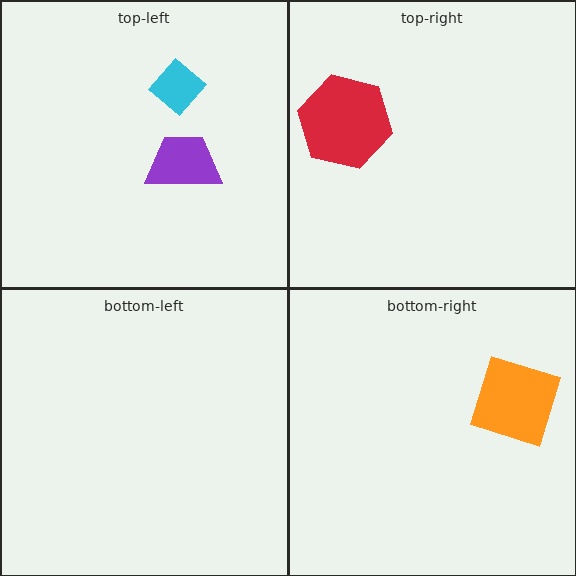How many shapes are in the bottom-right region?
1.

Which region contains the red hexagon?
The top-right region.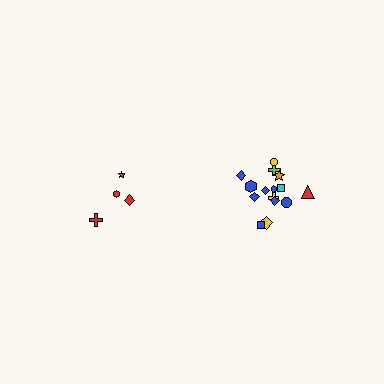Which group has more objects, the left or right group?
The right group.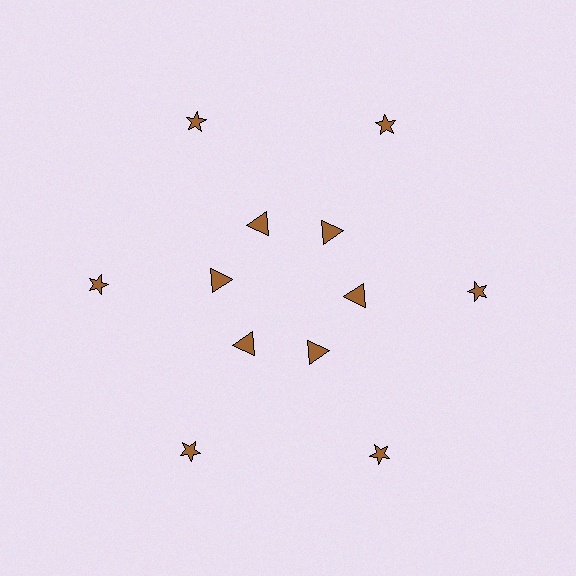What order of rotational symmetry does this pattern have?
This pattern has 6-fold rotational symmetry.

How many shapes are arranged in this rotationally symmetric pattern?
There are 12 shapes, arranged in 6 groups of 2.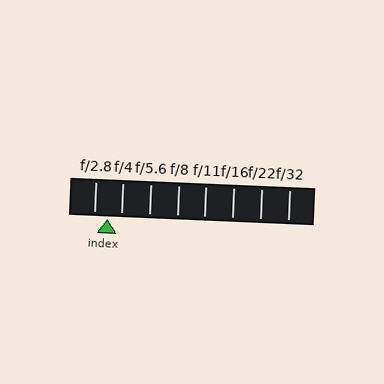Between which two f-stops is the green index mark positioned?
The index mark is between f/2.8 and f/4.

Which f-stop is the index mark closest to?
The index mark is closest to f/2.8.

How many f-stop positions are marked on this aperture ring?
There are 8 f-stop positions marked.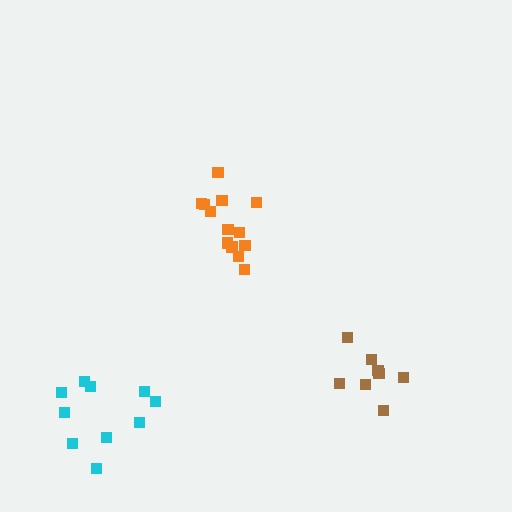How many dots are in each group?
Group 1: 10 dots, Group 2: 8 dots, Group 3: 13 dots (31 total).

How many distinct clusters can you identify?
There are 3 distinct clusters.